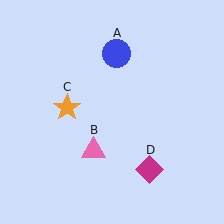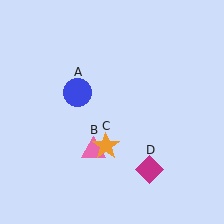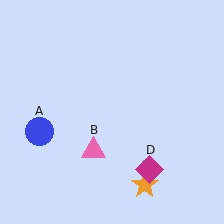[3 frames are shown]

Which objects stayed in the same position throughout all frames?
Pink triangle (object B) and magenta diamond (object D) remained stationary.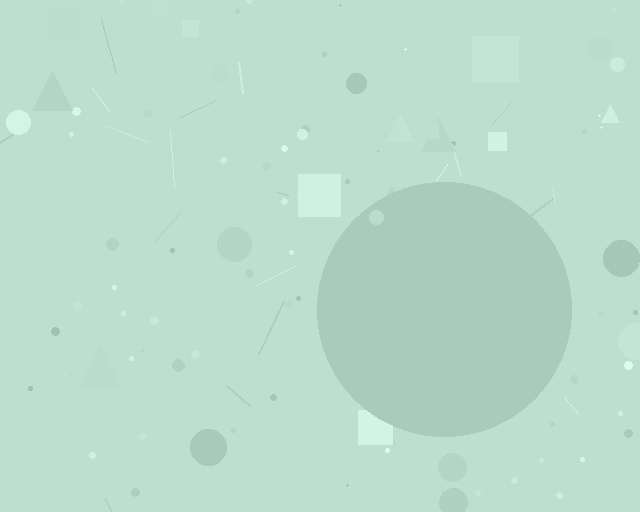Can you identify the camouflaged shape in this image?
The camouflaged shape is a circle.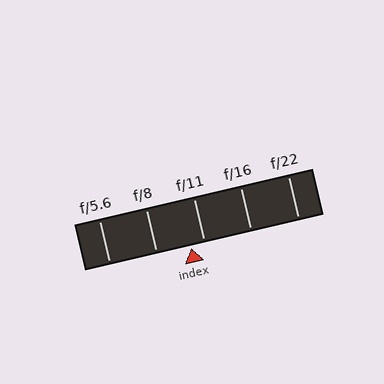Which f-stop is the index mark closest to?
The index mark is closest to f/11.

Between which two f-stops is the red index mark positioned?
The index mark is between f/8 and f/11.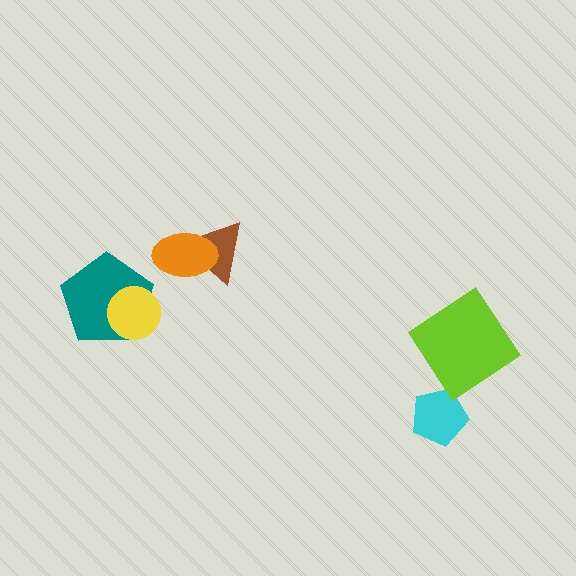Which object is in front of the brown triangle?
The orange ellipse is in front of the brown triangle.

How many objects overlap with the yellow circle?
1 object overlaps with the yellow circle.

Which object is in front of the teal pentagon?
The yellow circle is in front of the teal pentagon.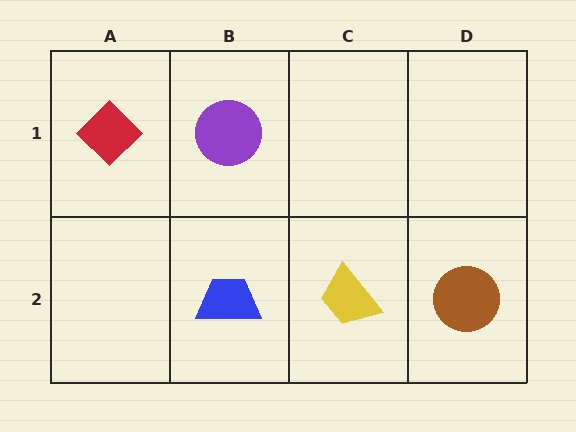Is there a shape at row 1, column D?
No, that cell is empty.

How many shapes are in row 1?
2 shapes.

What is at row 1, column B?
A purple circle.